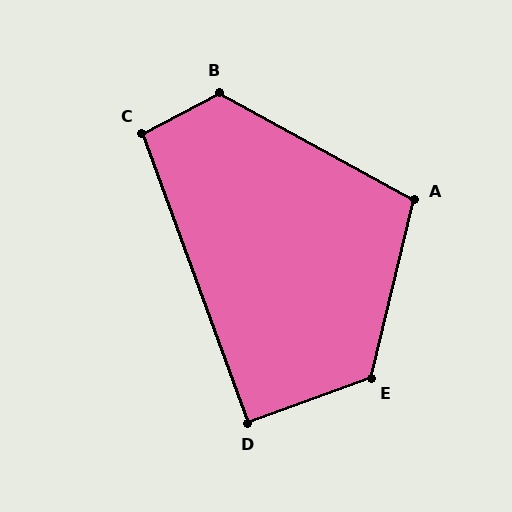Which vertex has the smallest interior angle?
D, at approximately 90 degrees.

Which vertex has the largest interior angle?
E, at approximately 124 degrees.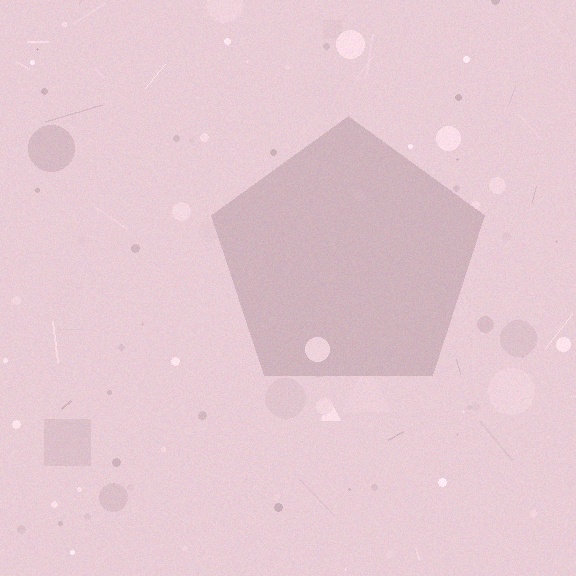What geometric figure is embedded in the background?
A pentagon is embedded in the background.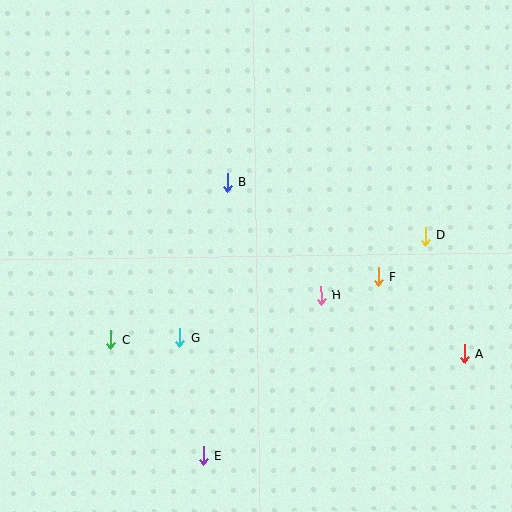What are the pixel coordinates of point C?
Point C is at (111, 340).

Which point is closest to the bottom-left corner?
Point C is closest to the bottom-left corner.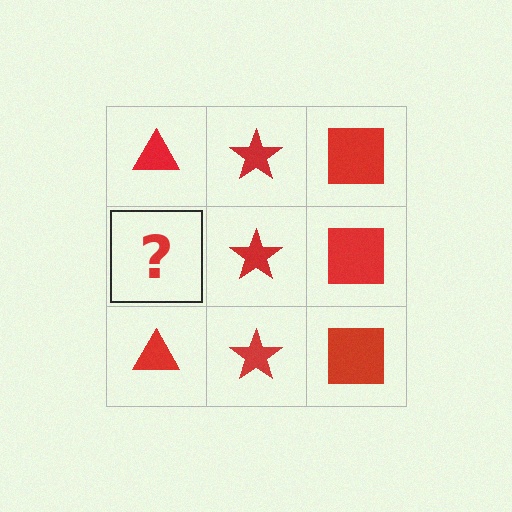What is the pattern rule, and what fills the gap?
The rule is that each column has a consistent shape. The gap should be filled with a red triangle.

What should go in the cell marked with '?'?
The missing cell should contain a red triangle.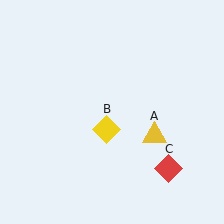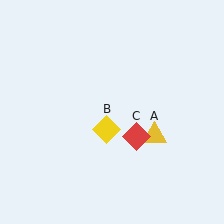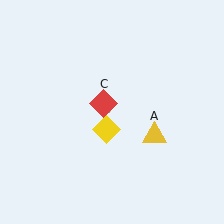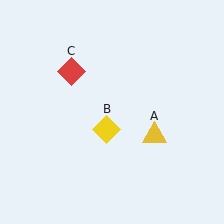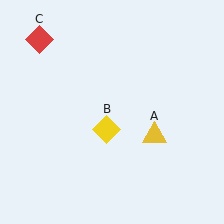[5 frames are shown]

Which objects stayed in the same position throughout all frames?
Yellow triangle (object A) and yellow diamond (object B) remained stationary.